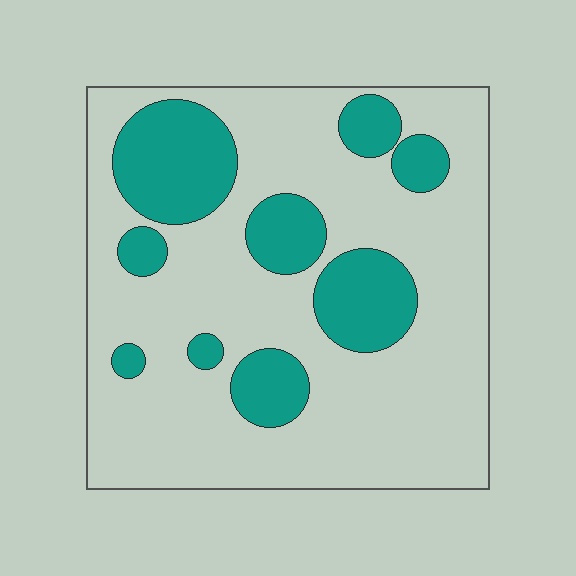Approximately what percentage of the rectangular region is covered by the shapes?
Approximately 25%.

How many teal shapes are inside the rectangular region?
9.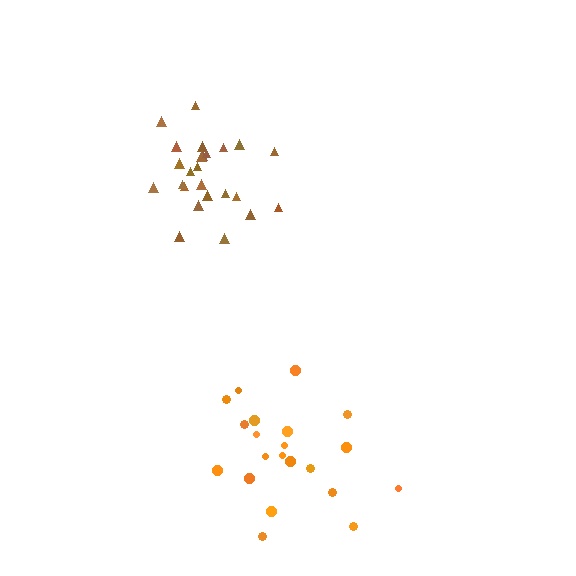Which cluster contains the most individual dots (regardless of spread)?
Brown (25).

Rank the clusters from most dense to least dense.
brown, orange.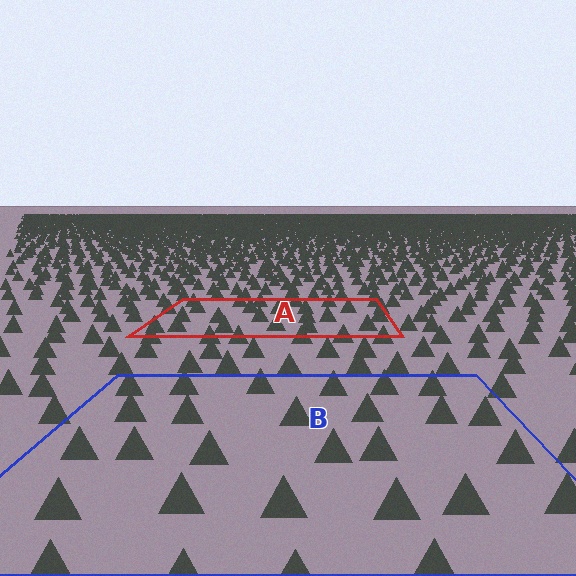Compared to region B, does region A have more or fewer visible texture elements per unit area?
Region A has more texture elements per unit area — they are packed more densely because it is farther away.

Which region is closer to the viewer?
Region B is closer. The texture elements there are larger and more spread out.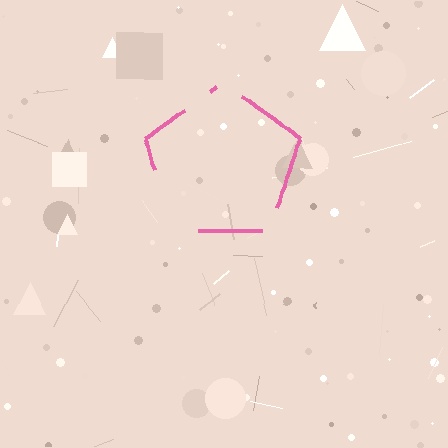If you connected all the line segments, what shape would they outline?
They would outline a pentagon.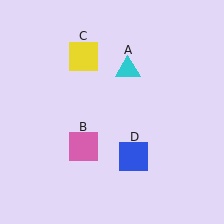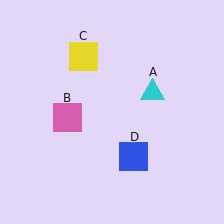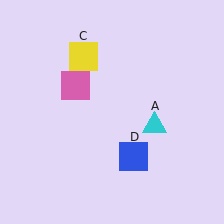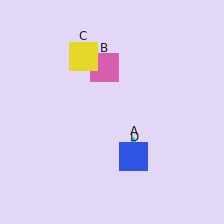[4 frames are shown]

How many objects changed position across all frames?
2 objects changed position: cyan triangle (object A), pink square (object B).